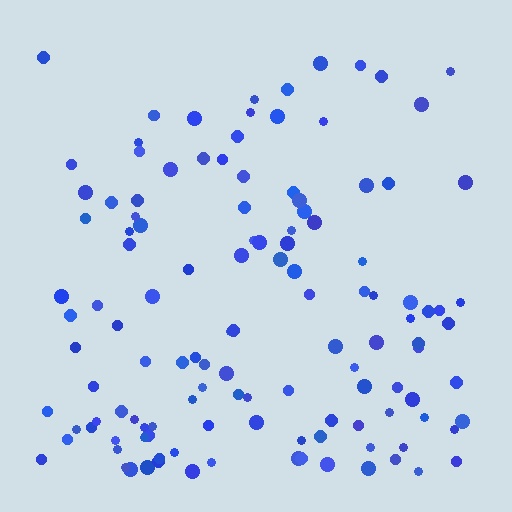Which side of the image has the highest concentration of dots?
The bottom.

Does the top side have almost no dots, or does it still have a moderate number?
Still a moderate number, just noticeably fewer than the bottom.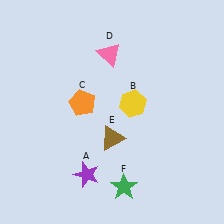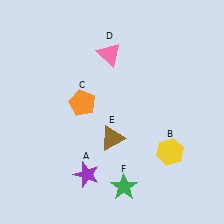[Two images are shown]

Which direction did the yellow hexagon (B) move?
The yellow hexagon (B) moved down.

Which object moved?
The yellow hexagon (B) moved down.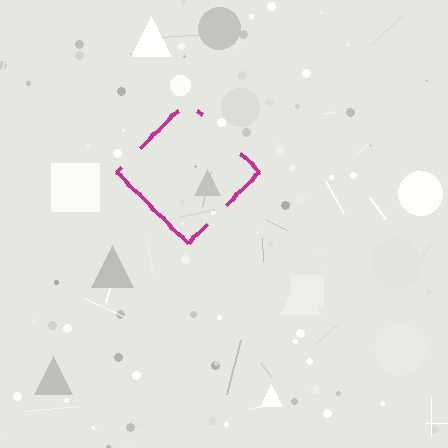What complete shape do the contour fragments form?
The contour fragments form a diamond.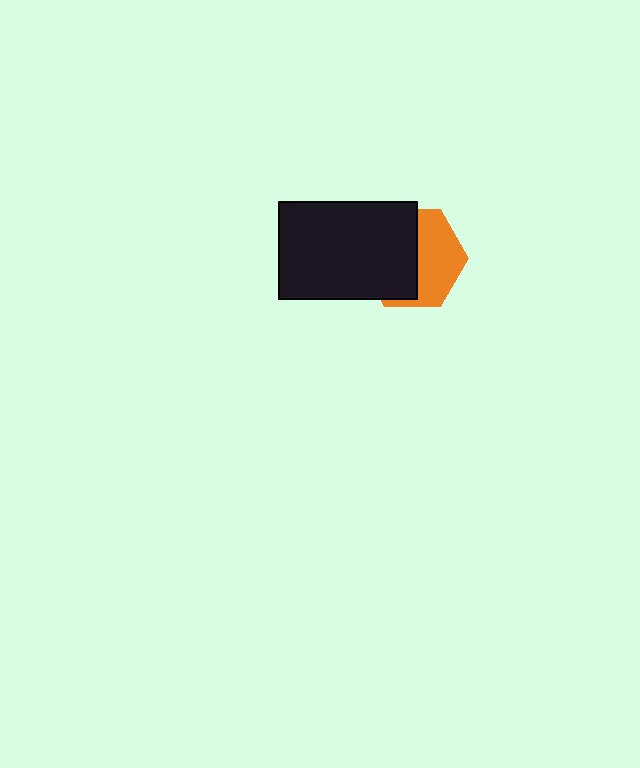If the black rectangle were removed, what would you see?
You would see the complete orange hexagon.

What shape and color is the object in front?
The object in front is a black rectangle.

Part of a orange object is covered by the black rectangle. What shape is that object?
It is a hexagon.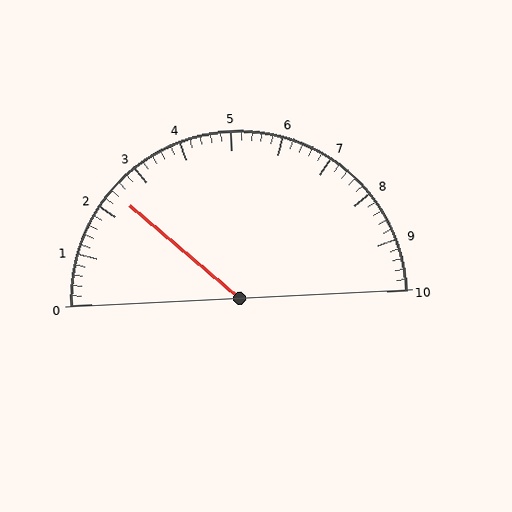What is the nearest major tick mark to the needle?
The nearest major tick mark is 2.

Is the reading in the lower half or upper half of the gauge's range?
The reading is in the lower half of the range (0 to 10).